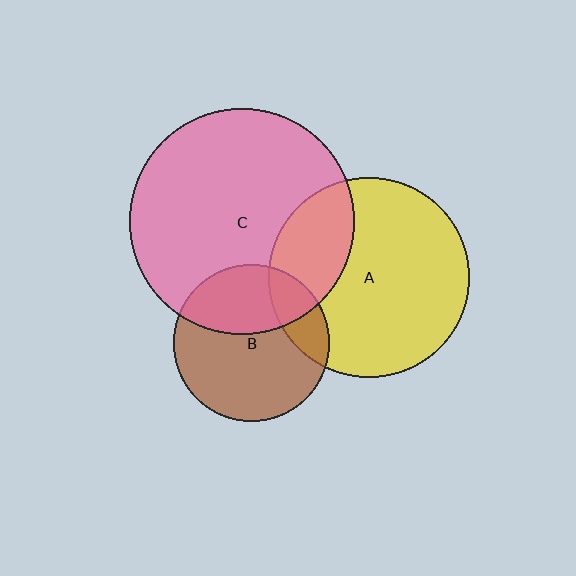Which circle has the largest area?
Circle C (pink).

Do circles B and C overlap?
Yes.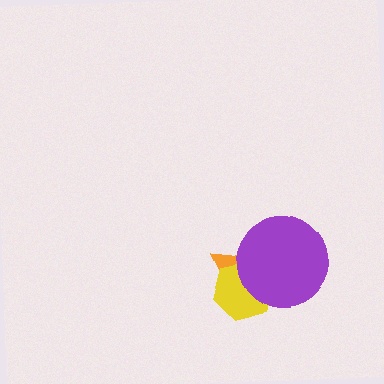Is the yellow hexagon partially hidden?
Yes, it is partially covered by another shape.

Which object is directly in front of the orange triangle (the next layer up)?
The yellow hexagon is directly in front of the orange triangle.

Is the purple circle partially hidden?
No, no other shape covers it.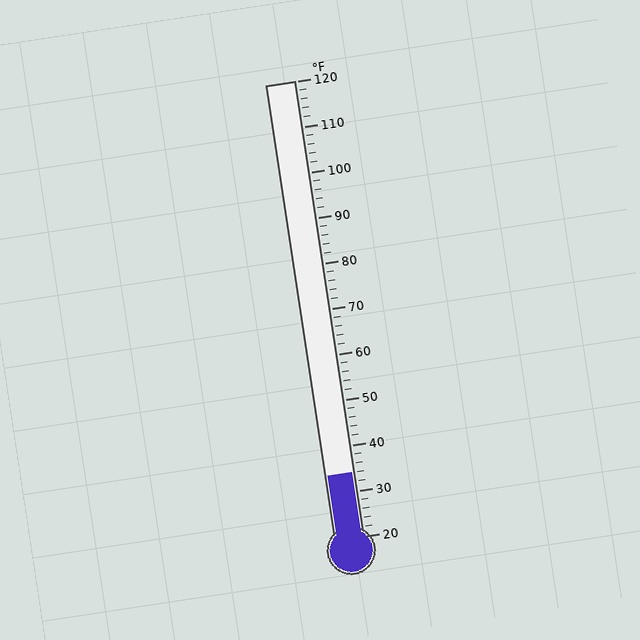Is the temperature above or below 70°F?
The temperature is below 70°F.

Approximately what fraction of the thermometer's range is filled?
The thermometer is filled to approximately 15% of its range.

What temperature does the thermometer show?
The thermometer shows approximately 34°F.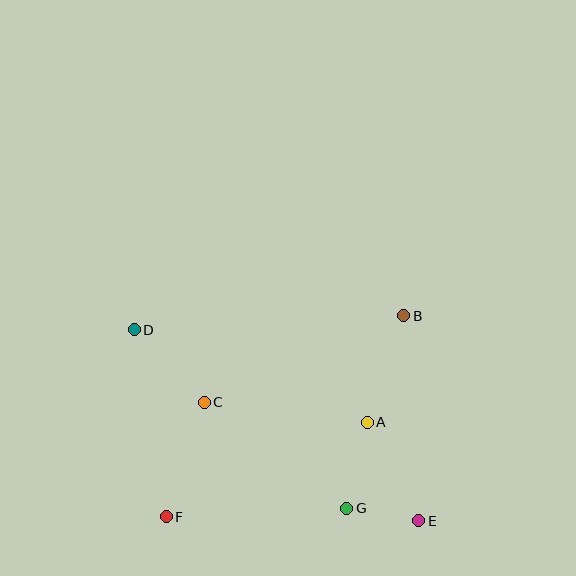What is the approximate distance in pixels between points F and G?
The distance between F and G is approximately 181 pixels.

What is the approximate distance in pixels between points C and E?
The distance between C and E is approximately 245 pixels.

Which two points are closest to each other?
Points E and G are closest to each other.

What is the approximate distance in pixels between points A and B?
The distance between A and B is approximately 113 pixels.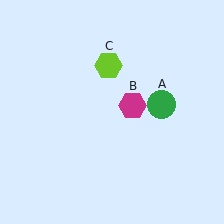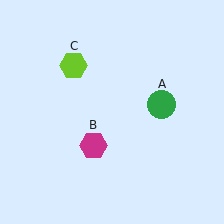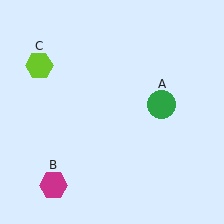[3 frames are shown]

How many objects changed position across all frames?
2 objects changed position: magenta hexagon (object B), lime hexagon (object C).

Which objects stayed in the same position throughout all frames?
Green circle (object A) remained stationary.